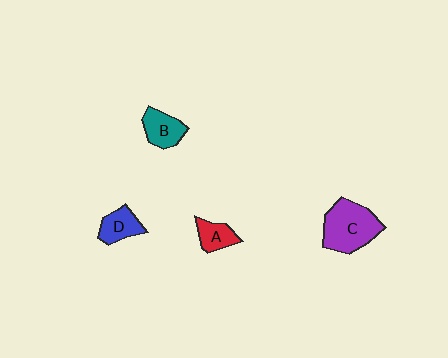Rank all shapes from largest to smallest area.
From largest to smallest: C (purple), B (teal), D (blue), A (red).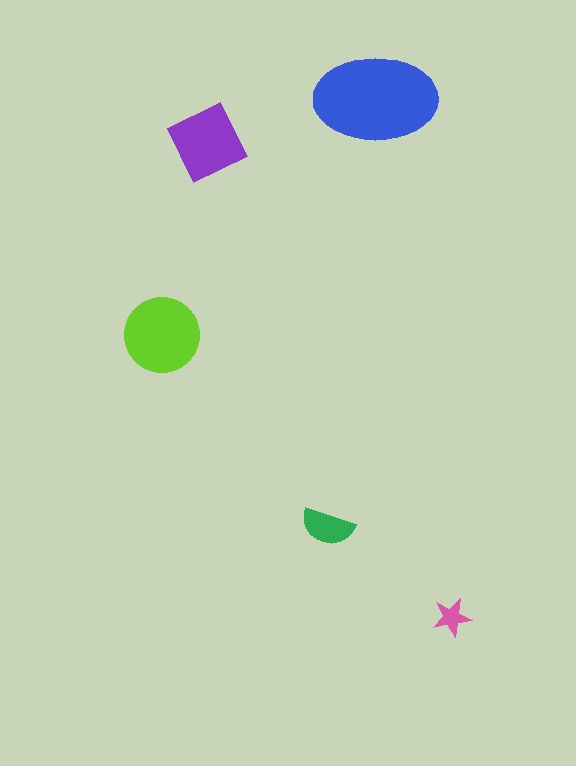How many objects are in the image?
There are 5 objects in the image.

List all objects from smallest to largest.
The pink star, the green semicircle, the purple square, the lime circle, the blue ellipse.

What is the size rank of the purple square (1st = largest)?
3rd.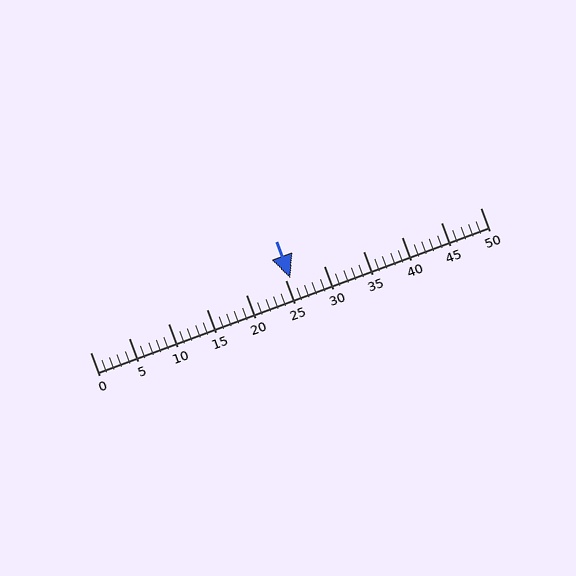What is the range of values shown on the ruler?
The ruler shows values from 0 to 50.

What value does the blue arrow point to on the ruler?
The blue arrow points to approximately 26.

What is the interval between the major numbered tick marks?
The major tick marks are spaced 5 units apart.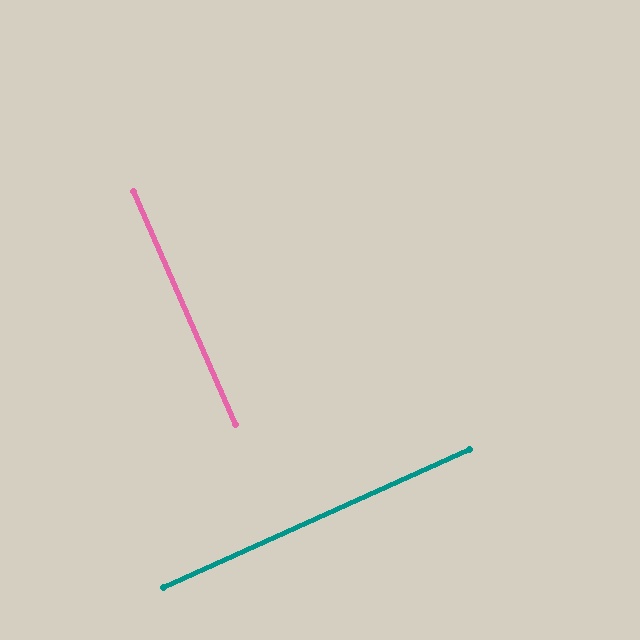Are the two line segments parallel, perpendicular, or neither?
Perpendicular — they meet at approximately 89°.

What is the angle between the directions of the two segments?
Approximately 89 degrees.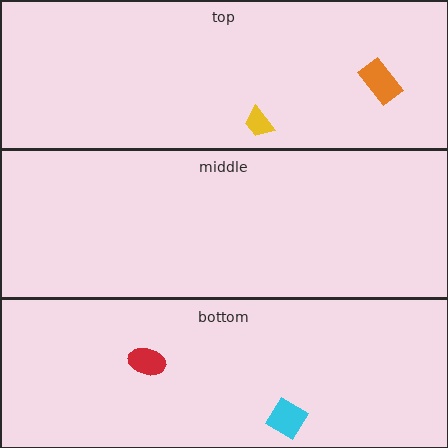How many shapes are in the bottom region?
2.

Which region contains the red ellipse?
The bottom region.